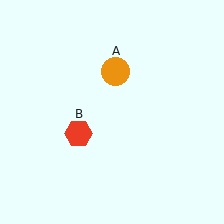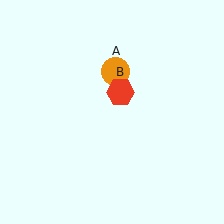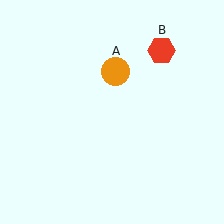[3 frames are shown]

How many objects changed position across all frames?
1 object changed position: red hexagon (object B).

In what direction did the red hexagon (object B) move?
The red hexagon (object B) moved up and to the right.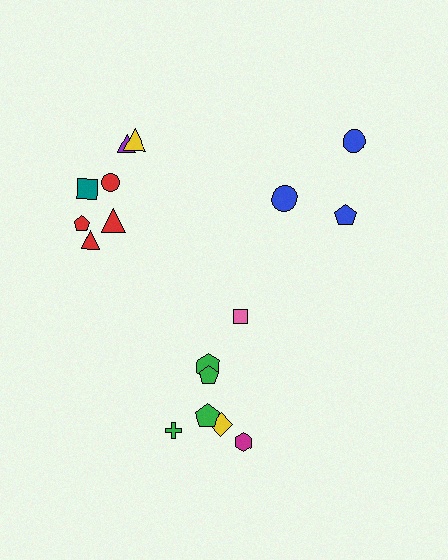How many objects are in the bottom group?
There are 7 objects.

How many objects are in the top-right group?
There are 3 objects.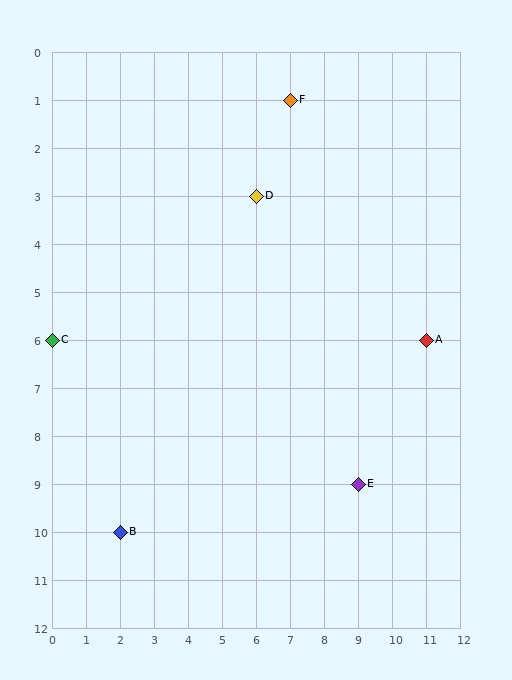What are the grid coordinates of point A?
Point A is at grid coordinates (11, 6).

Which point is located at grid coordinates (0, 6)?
Point C is at (0, 6).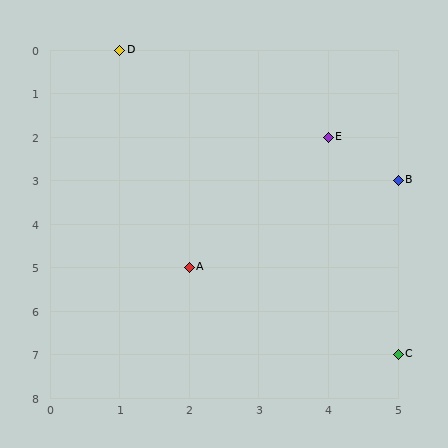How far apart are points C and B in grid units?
Points C and B are 4 rows apart.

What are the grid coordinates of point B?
Point B is at grid coordinates (5, 3).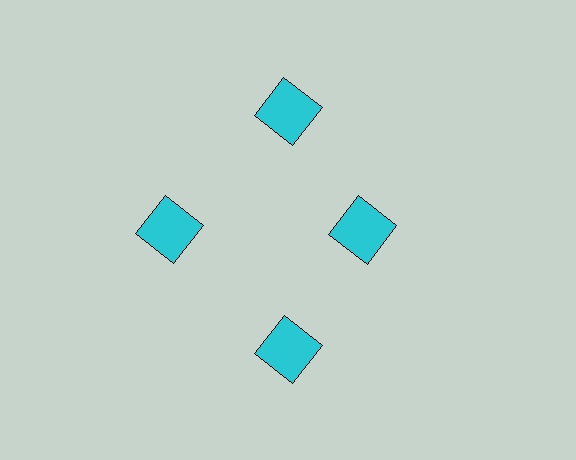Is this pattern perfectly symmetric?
No. The 4 cyan squares are arranged in a ring, but one element near the 3 o'clock position is pulled inward toward the center, breaking the 4-fold rotational symmetry.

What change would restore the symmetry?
The symmetry would be restored by moving it outward, back onto the ring so that all 4 squares sit at equal angles and equal distance from the center.